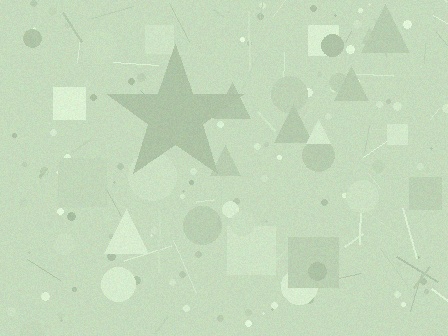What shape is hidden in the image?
A star is hidden in the image.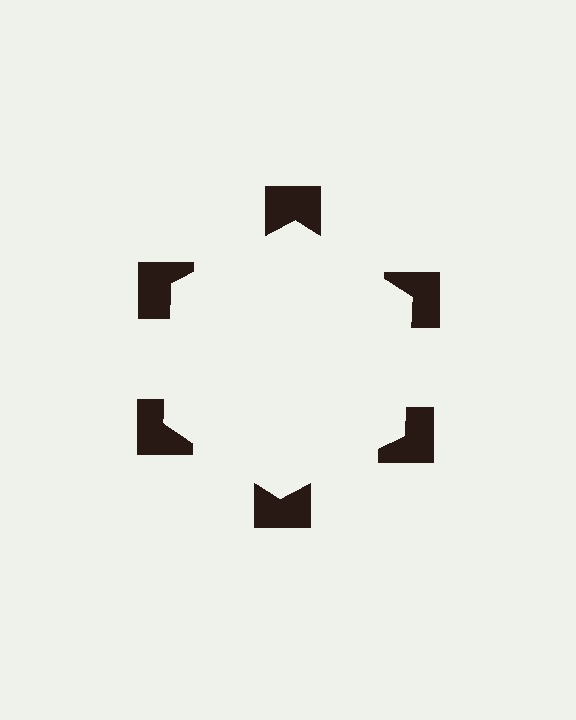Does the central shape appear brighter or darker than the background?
It typically appears slightly brighter than the background, even though no actual brightness change is drawn.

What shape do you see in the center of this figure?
An illusory hexagon — its edges are inferred from the aligned wedge cuts in the notched squares, not physically drawn.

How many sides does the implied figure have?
6 sides.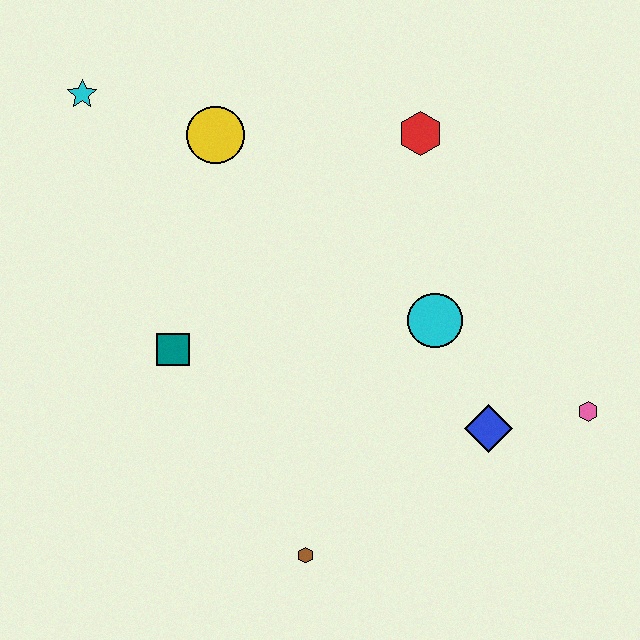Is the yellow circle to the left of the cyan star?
No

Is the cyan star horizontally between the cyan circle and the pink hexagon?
No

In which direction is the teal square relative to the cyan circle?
The teal square is to the left of the cyan circle.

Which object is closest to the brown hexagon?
The blue diamond is closest to the brown hexagon.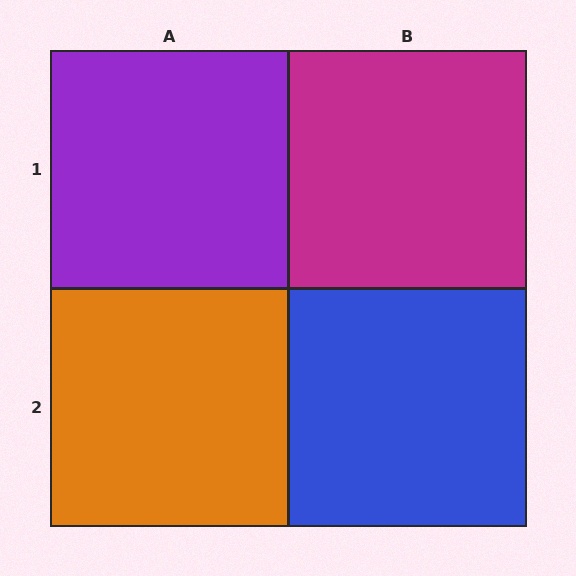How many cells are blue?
1 cell is blue.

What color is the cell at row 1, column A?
Purple.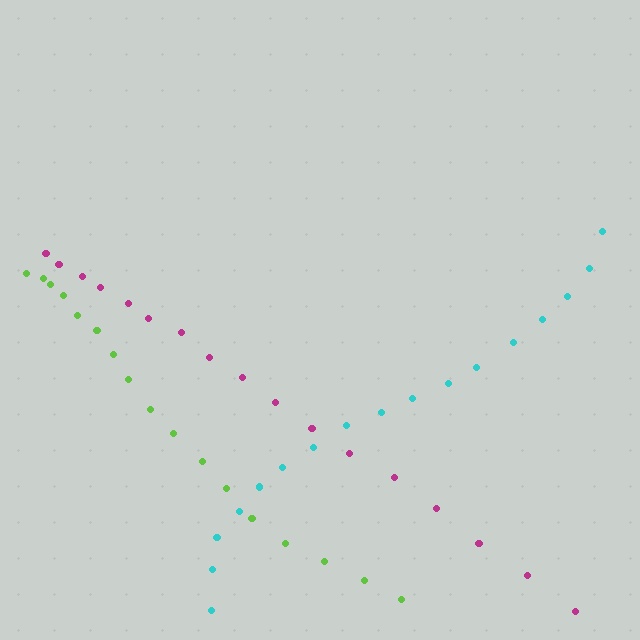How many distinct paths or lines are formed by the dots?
There are 3 distinct paths.